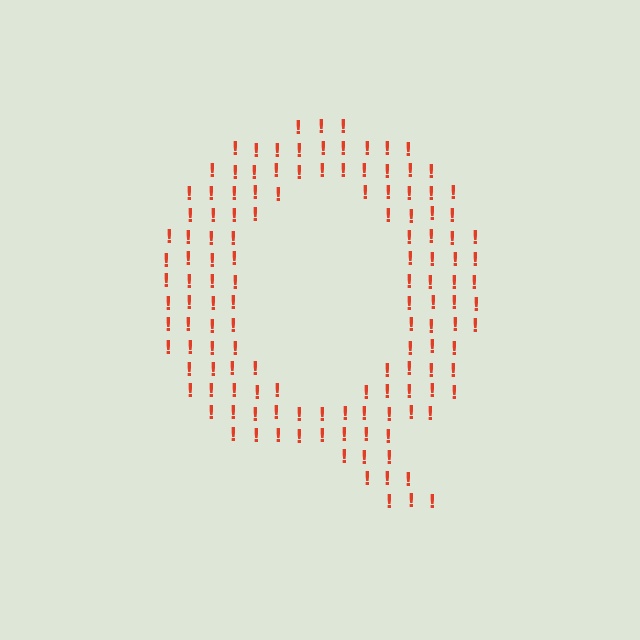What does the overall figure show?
The overall figure shows the letter Q.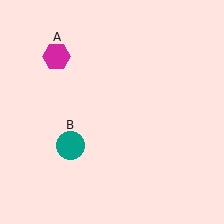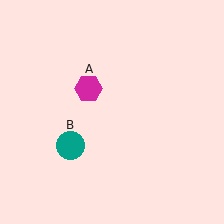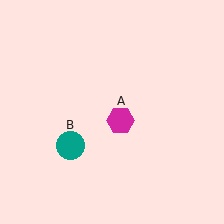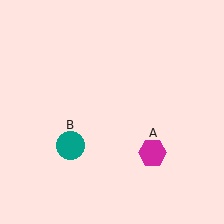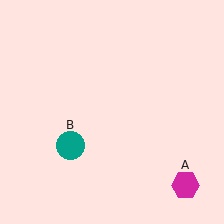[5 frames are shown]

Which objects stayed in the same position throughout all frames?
Teal circle (object B) remained stationary.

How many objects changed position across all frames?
1 object changed position: magenta hexagon (object A).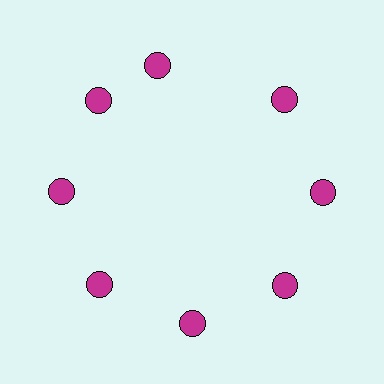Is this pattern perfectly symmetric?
No. The 8 magenta circles are arranged in a ring, but one element near the 12 o'clock position is rotated out of alignment along the ring, breaking the 8-fold rotational symmetry.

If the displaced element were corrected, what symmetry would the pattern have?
It would have 8-fold rotational symmetry — the pattern would map onto itself every 45 degrees.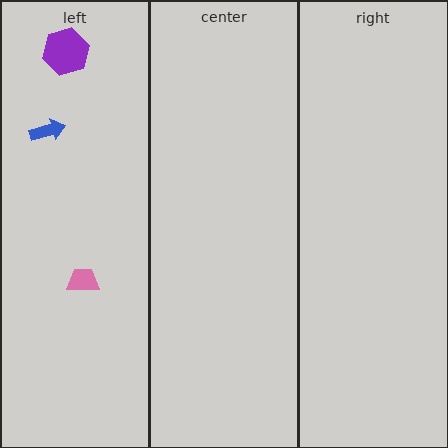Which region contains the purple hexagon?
The left region.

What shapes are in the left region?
The pink trapezoid, the blue arrow, the purple hexagon.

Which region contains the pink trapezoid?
The left region.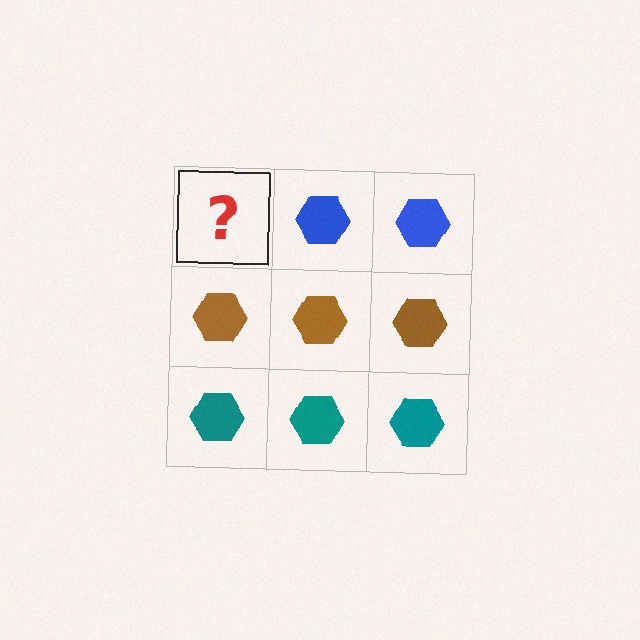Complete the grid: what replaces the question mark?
The question mark should be replaced with a blue hexagon.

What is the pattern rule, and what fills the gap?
The rule is that each row has a consistent color. The gap should be filled with a blue hexagon.